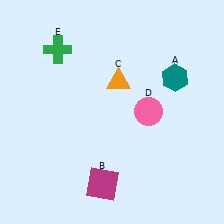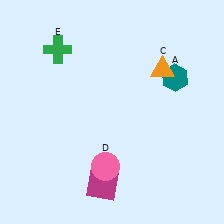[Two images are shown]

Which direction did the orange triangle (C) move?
The orange triangle (C) moved right.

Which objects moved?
The objects that moved are: the orange triangle (C), the pink circle (D).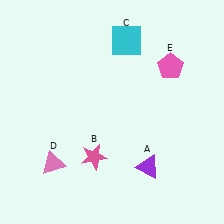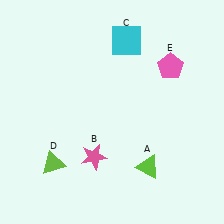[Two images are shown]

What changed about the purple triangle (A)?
In Image 1, A is purple. In Image 2, it changed to lime.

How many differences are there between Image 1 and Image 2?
There are 2 differences between the two images.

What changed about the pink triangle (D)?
In Image 1, D is pink. In Image 2, it changed to lime.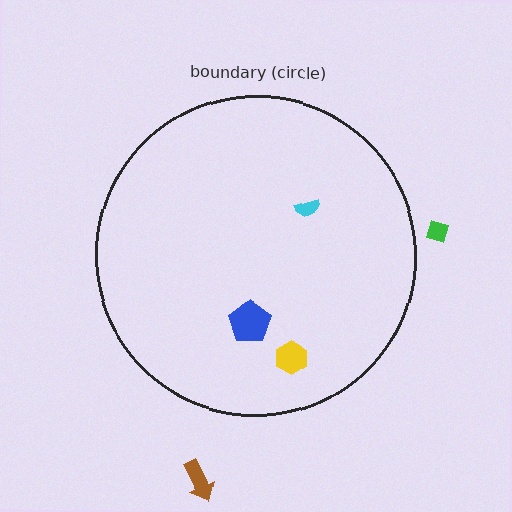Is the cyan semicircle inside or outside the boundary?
Inside.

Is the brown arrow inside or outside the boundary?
Outside.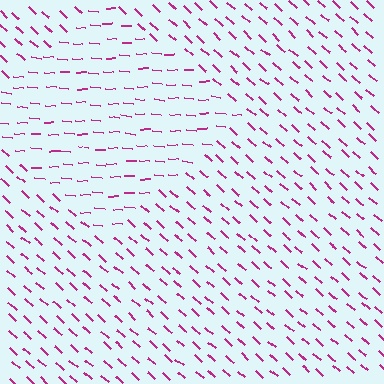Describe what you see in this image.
The image is filled with small magenta line segments. A diamond region in the image has lines oriented differently from the surrounding lines, creating a visible texture boundary.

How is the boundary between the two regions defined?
The boundary is defined purely by a change in line orientation (approximately 38 degrees difference). All lines are the same color and thickness.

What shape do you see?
I see a diamond.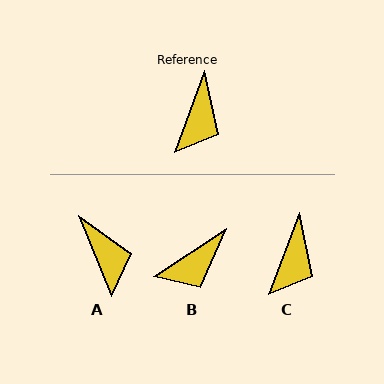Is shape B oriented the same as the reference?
No, it is off by about 36 degrees.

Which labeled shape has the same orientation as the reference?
C.